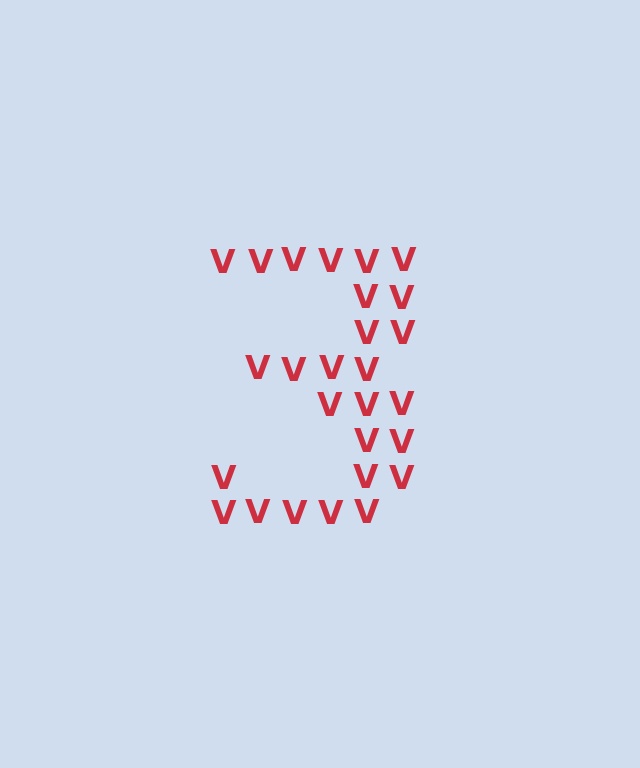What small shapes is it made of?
It is made of small letter V's.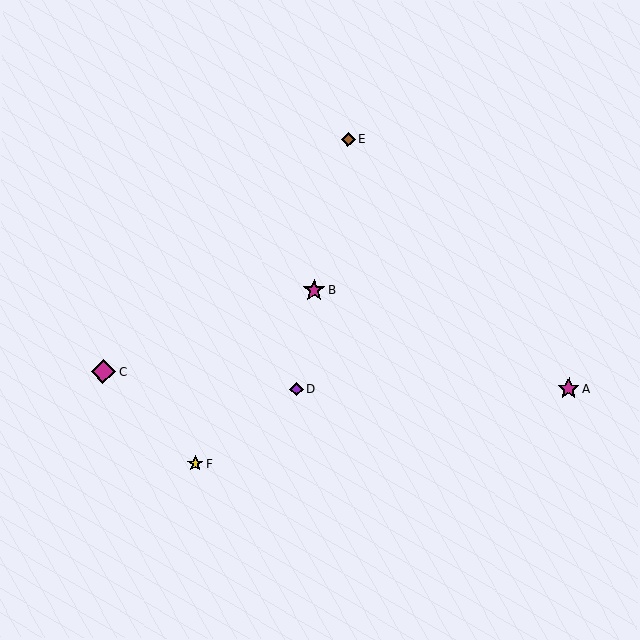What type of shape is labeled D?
Shape D is a purple diamond.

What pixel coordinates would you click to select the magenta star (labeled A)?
Click at (569, 389) to select the magenta star A.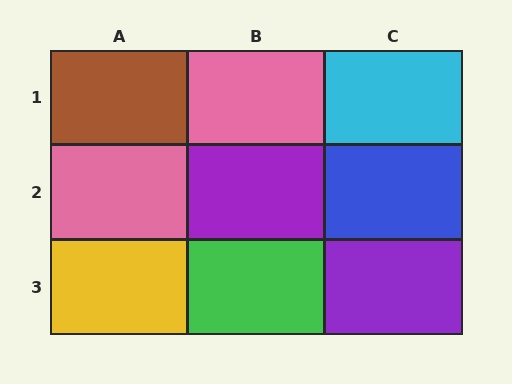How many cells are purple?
2 cells are purple.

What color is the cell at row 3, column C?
Purple.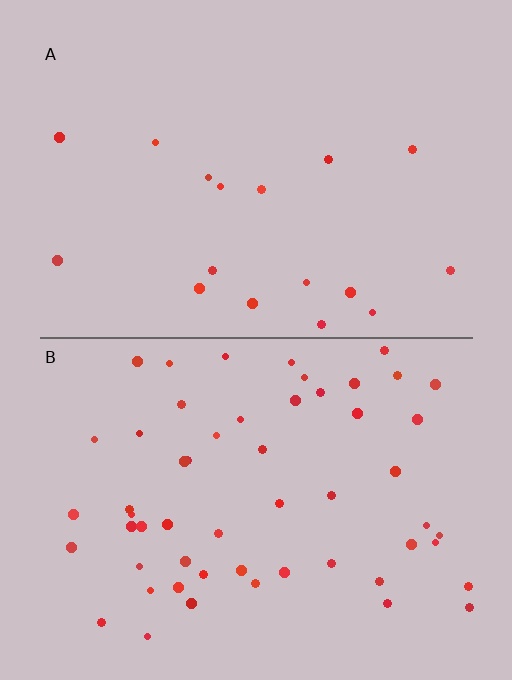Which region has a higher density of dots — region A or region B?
B (the bottom).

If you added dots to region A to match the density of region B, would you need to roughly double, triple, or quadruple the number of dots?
Approximately triple.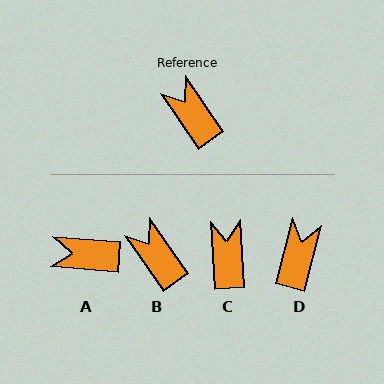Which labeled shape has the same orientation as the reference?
B.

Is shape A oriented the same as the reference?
No, it is off by about 51 degrees.